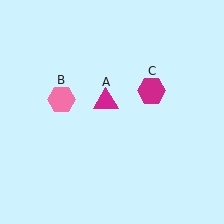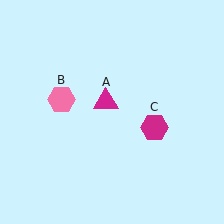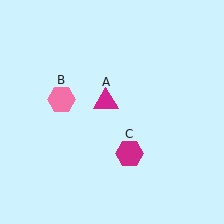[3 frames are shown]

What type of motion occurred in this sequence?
The magenta hexagon (object C) rotated clockwise around the center of the scene.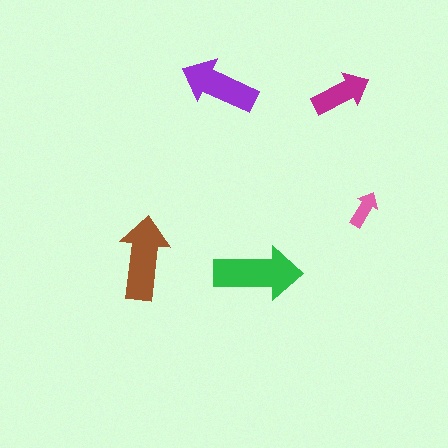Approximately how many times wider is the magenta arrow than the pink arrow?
About 1.5 times wider.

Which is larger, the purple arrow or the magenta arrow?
The purple one.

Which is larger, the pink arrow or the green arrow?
The green one.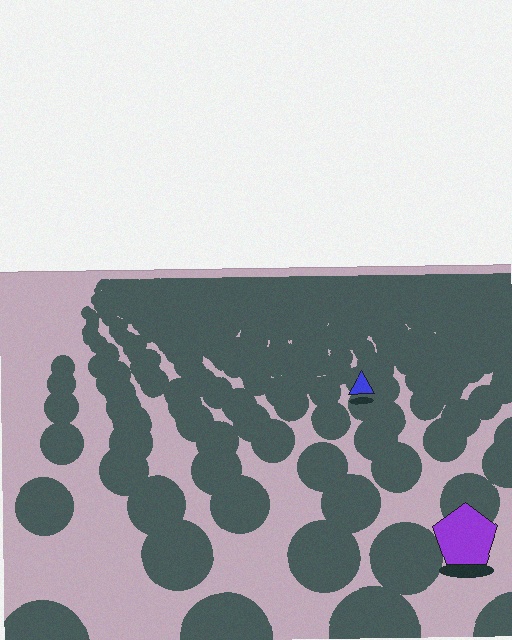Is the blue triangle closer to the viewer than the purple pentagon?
No. The purple pentagon is closer — you can tell from the texture gradient: the ground texture is coarser near it.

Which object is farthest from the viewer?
The blue triangle is farthest from the viewer. It appears smaller and the ground texture around it is denser.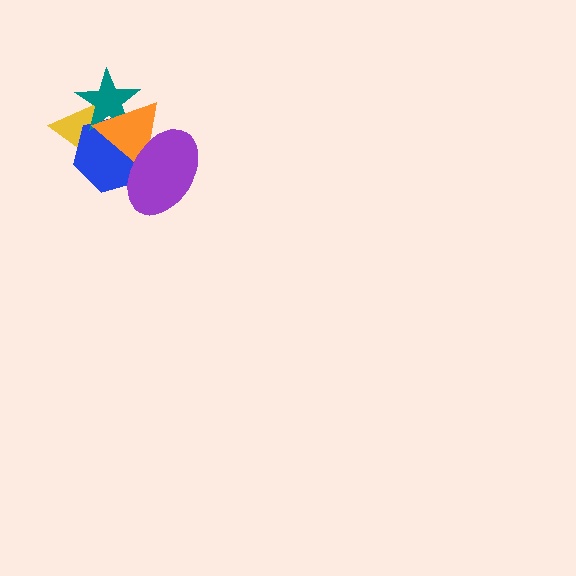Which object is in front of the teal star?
The orange triangle is in front of the teal star.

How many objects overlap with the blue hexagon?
4 objects overlap with the blue hexagon.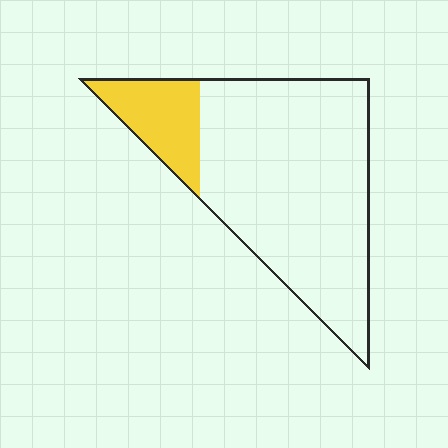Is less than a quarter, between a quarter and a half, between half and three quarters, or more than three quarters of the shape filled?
Less than a quarter.